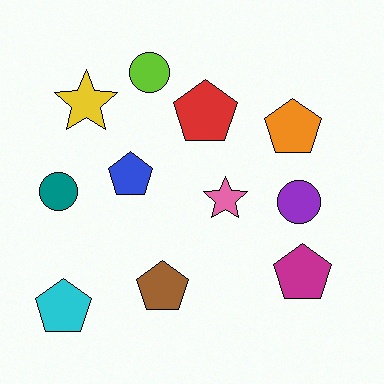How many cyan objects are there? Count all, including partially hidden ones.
There is 1 cyan object.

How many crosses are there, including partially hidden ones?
There are no crosses.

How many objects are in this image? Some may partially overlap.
There are 11 objects.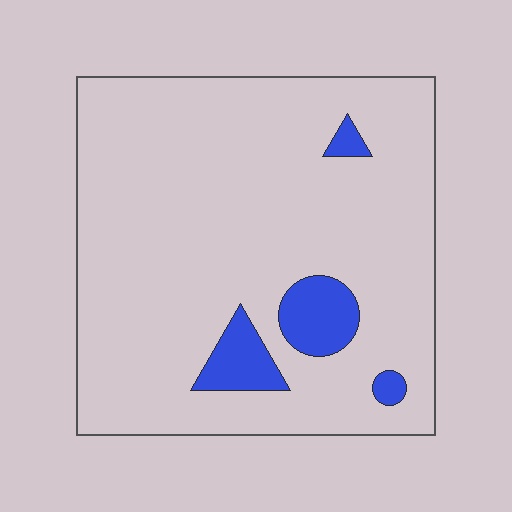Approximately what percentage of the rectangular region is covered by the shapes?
Approximately 10%.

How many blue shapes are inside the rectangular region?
4.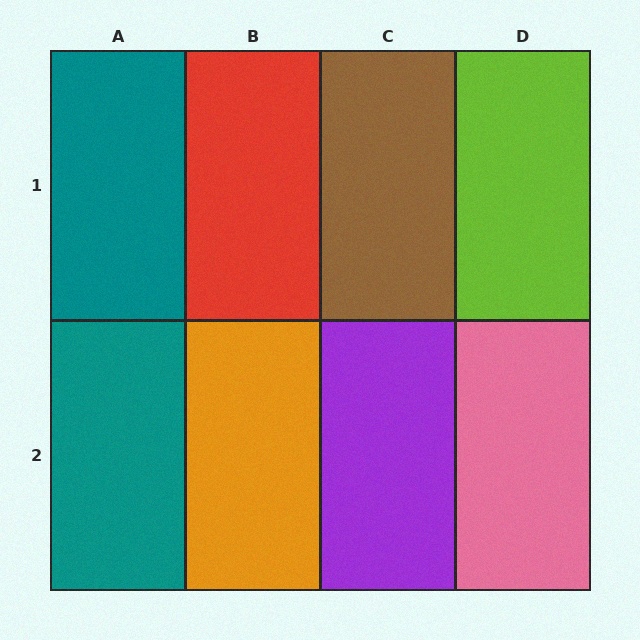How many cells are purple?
1 cell is purple.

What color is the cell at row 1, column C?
Brown.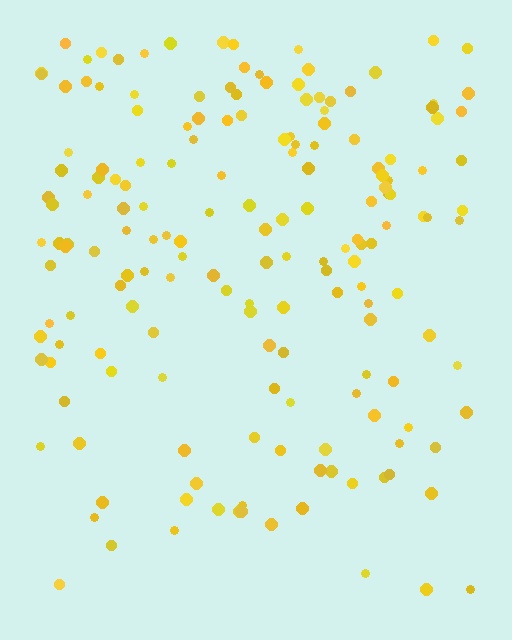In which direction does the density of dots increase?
From bottom to top, with the top side densest.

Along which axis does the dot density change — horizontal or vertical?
Vertical.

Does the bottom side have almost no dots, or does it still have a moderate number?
Still a moderate number, just noticeably fewer than the top.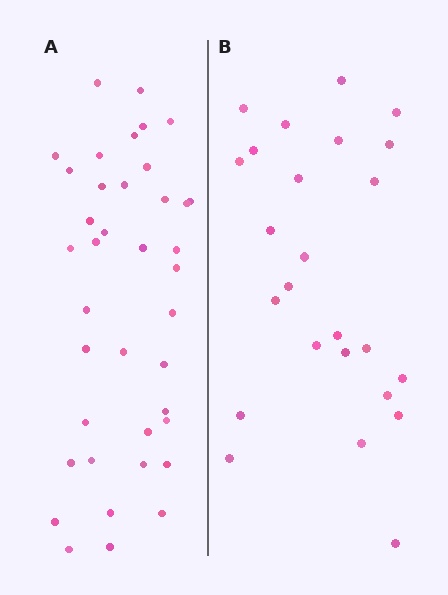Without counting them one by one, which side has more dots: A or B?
Region A (the left region) has more dots.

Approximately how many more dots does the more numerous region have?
Region A has approximately 15 more dots than region B.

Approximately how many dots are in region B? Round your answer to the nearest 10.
About 20 dots. (The exact count is 25, which rounds to 20.)